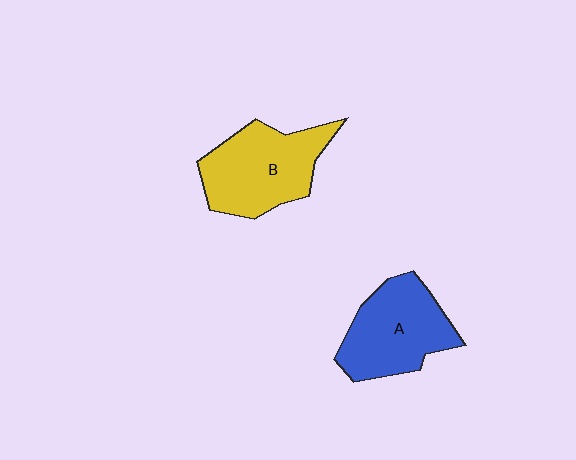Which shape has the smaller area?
Shape A (blue).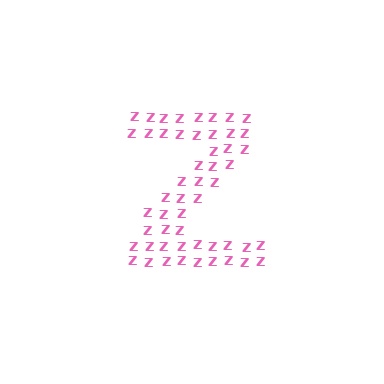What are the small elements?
The small elements are letter Z's.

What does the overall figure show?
The overall figure shows the letter Z.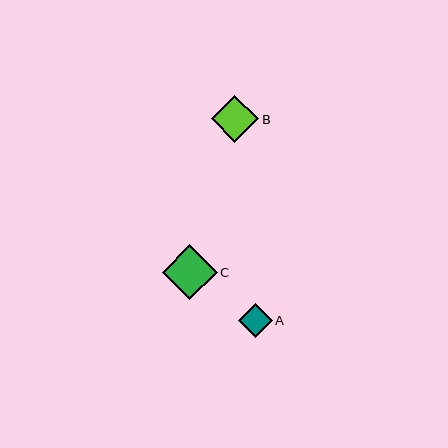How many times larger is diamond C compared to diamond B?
Diamond C is approximately 1.2 times the size of diamond B.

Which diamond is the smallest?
Diamond A is the smallest with a size of approximately 34 pixels.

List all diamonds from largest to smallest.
From largest to smallest: C, B, A.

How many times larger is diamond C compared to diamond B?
Diamond C is approximately 1.2 times the size of diamond B.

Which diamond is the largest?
Diamond C is the largest with a size of approximately 55 pixels.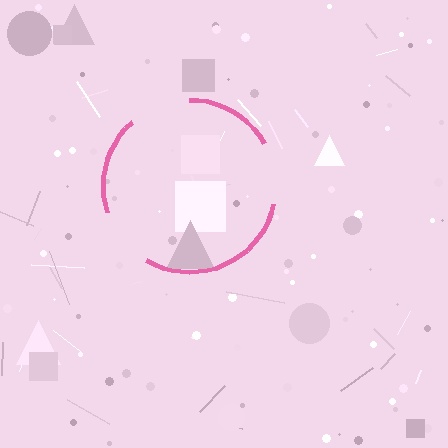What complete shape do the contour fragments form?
The contour fragments form a circle.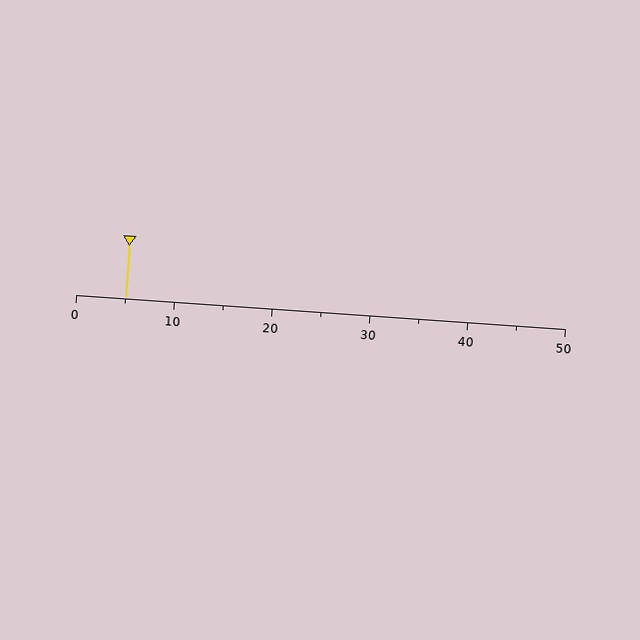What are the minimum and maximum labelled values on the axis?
The axis runs from 0 to 50.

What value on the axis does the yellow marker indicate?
The marker indicates approximately 5.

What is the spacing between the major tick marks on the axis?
The major ticks are spaced 10 apart.